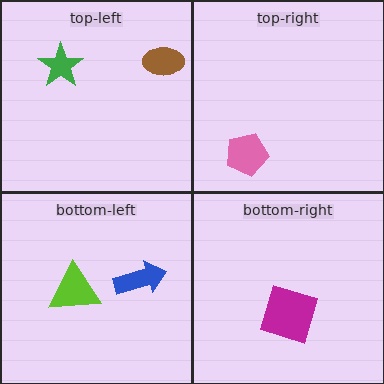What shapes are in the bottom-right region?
The magenta square.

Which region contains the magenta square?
The bottom-right region.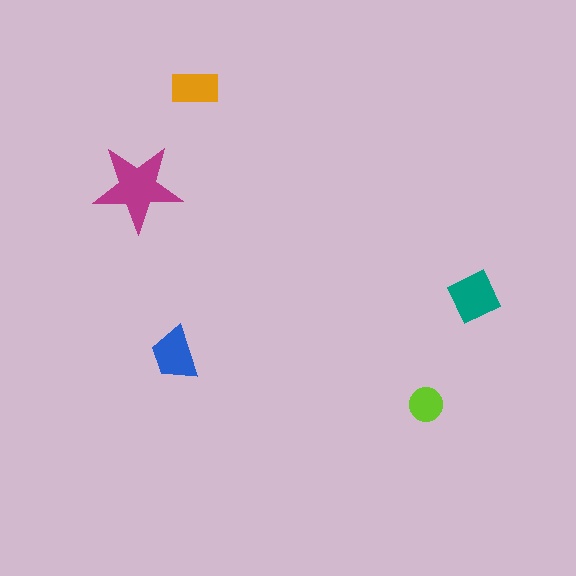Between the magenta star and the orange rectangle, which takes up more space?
The magenta star.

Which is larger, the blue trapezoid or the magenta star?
The magenta star.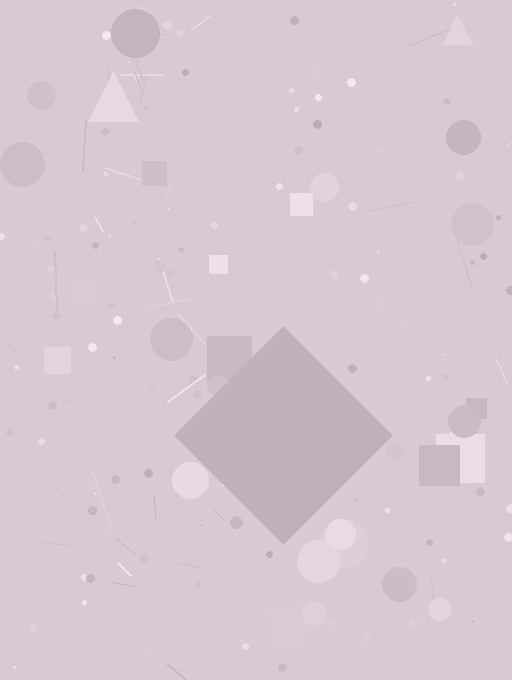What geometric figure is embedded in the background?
A diamond is embedded in the background.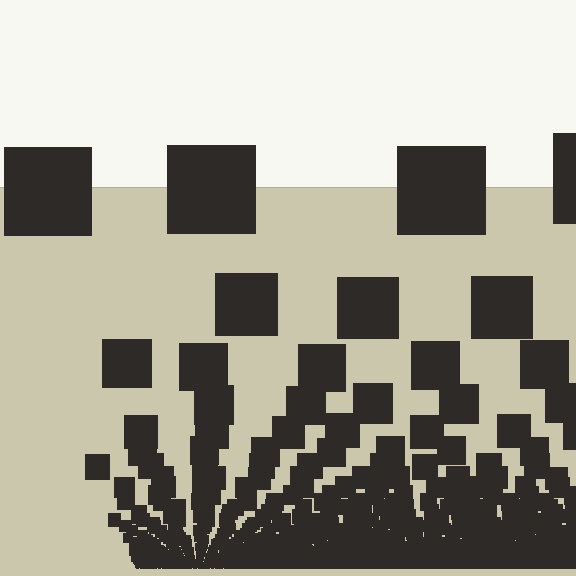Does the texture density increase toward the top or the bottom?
Density increases toward the bottom.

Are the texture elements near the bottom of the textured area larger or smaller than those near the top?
Smaller. The gradient is inverted — elements near the bottom are smaller and denser.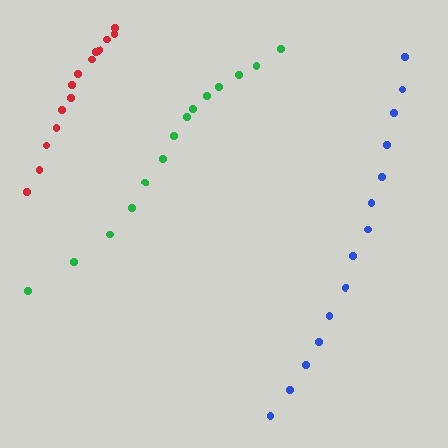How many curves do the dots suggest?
There are 3 distinct paths.